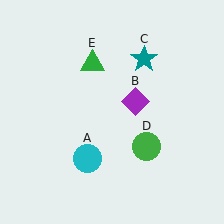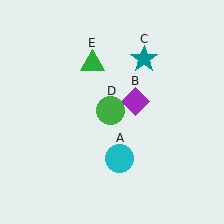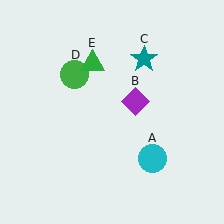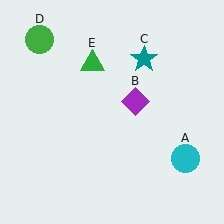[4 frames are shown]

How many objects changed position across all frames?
2 objects changed position: cyan circle (object A), green circle (object D).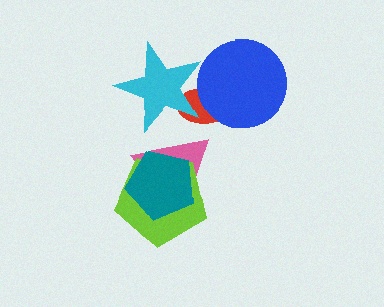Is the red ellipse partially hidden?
Yes, it is partially covered by another shape.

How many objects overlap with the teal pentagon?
2 objects overlap with the teal pentagon.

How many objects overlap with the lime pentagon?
2 objects overlap with the lime pentagon.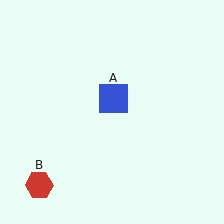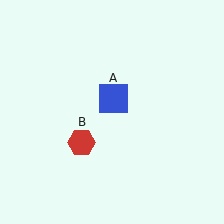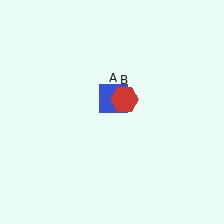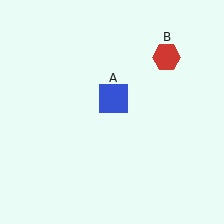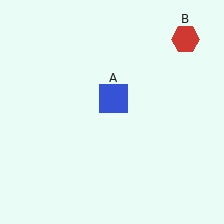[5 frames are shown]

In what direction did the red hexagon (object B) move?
The red hexagon (object B) moved up and to the right.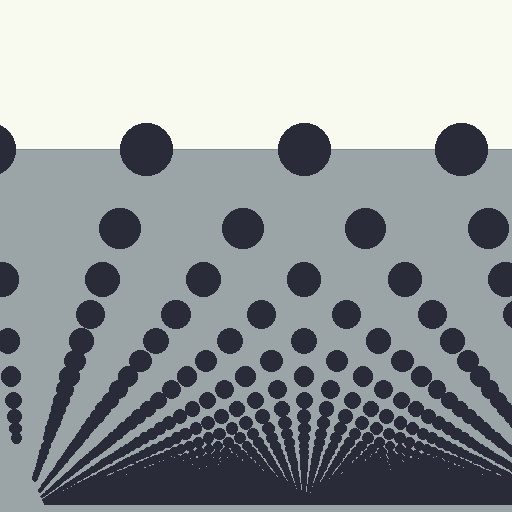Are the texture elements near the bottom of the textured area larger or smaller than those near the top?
Smaller. The gradient is inverted — elements near the bottom are smaller and denser.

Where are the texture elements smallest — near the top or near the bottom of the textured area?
Near the bottom.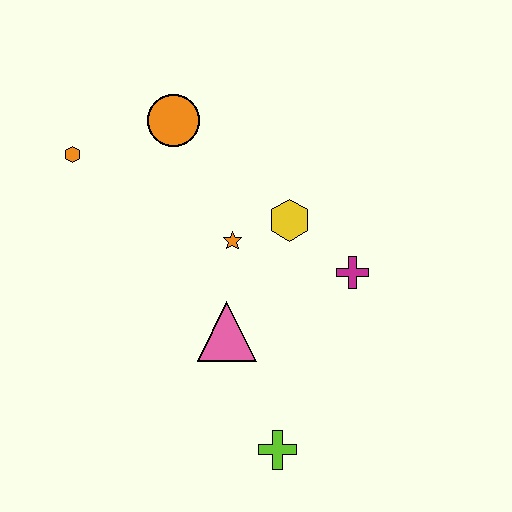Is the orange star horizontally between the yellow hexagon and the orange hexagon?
Yes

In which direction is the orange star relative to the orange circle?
The orange star is below the orange circle.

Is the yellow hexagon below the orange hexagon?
Yes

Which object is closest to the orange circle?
The orange hexagon is closest to the orange circle.